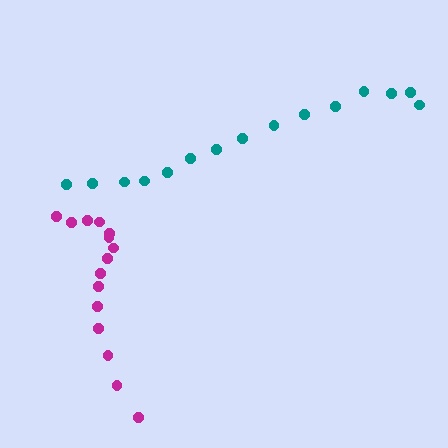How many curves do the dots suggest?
There are 2 distinct paths.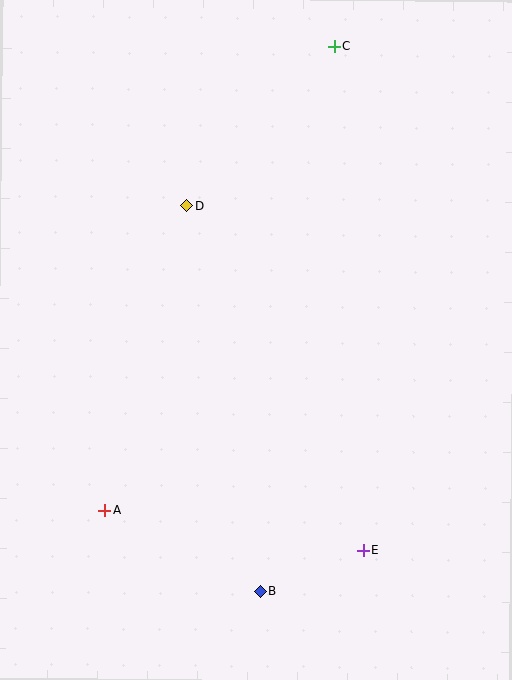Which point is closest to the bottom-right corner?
Point E is closest to the bottom-right corner.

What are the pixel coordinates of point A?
Point A is at (105, 510).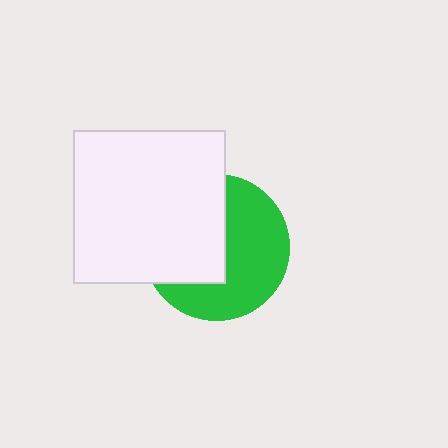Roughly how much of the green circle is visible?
About half of it is visible (roughly 54%).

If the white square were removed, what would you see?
You would see the complete green circle.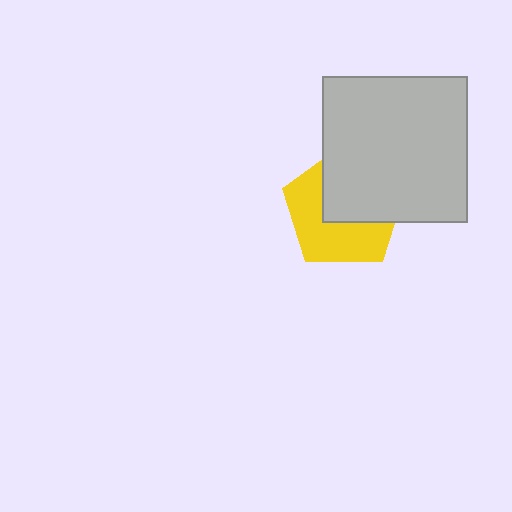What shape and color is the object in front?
The object in front is a light gray square.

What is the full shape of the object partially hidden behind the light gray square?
The partially hidden object is a yellow pentagon.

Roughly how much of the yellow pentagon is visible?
About half of it is visible (roughly 51%).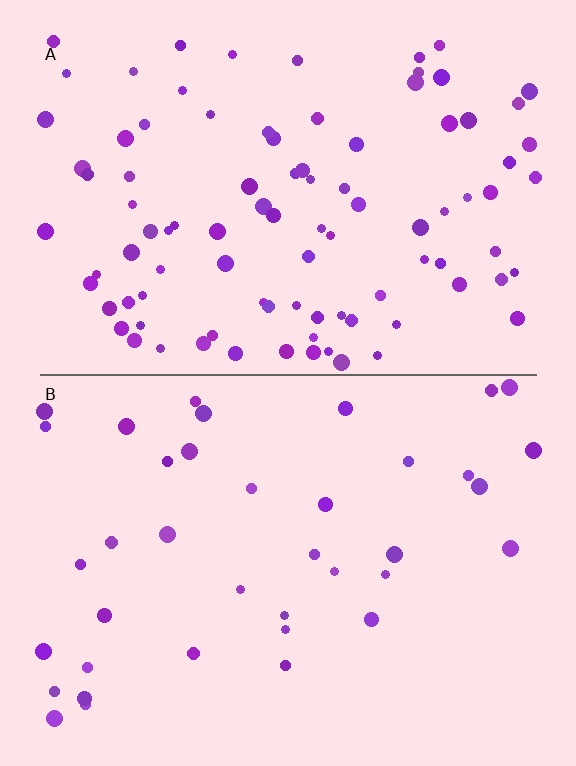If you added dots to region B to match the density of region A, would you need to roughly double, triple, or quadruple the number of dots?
Approximately double.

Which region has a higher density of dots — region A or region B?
A (the top).